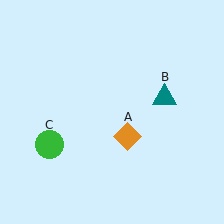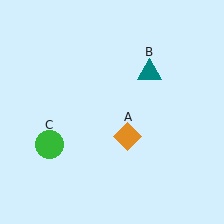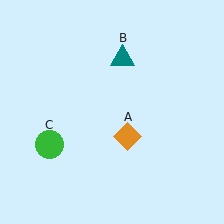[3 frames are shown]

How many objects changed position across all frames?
1 object changed position: teal triangle (object B).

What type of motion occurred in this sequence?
The teal triangle (object B) rotated counterclockwise around the center of the scene.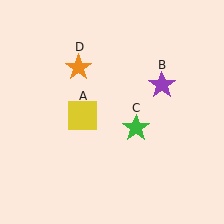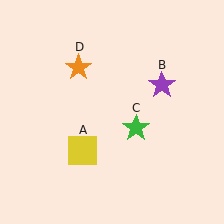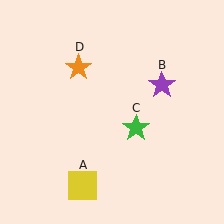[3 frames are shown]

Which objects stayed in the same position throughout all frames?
Purple star (object B) and green star (object C) and orange star (object D) remained stationary.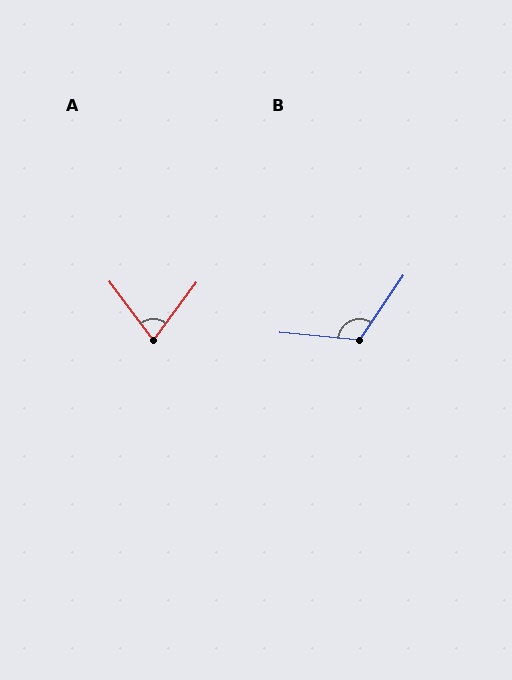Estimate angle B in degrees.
Approximately 119 degrees.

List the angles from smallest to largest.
A (73°), B (119°).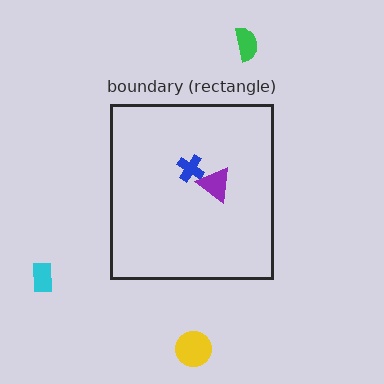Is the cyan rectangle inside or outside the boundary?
Outside.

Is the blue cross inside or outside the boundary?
Inside.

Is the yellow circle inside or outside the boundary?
Outside.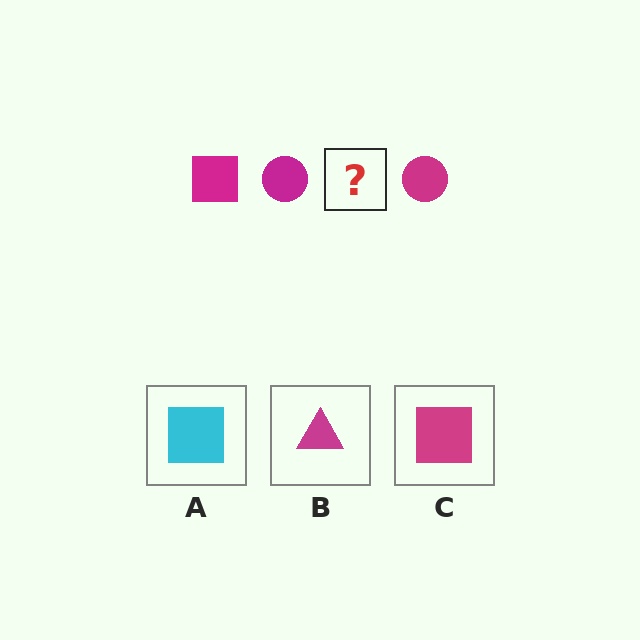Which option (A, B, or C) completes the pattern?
C.